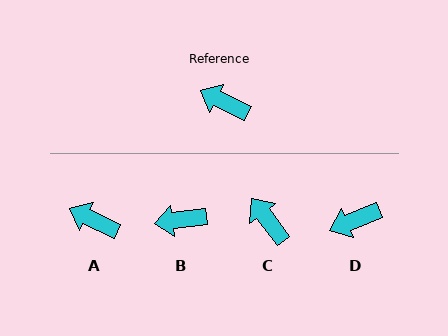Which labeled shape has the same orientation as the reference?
A.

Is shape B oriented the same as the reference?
No, it is off by about 33 degrees.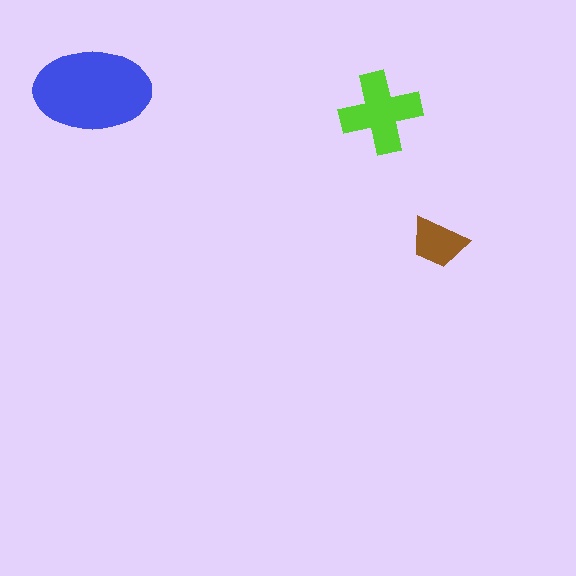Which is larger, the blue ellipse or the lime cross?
The blue ellipse.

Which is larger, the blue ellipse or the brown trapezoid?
The blue ellipse.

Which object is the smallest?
The brown trapezoid.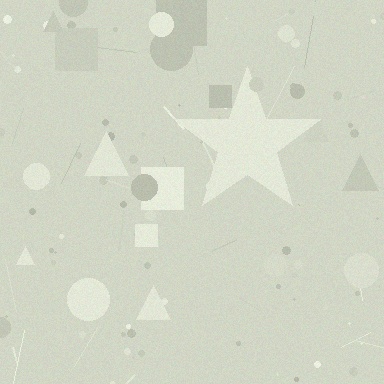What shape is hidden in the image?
A star is hidden in the image.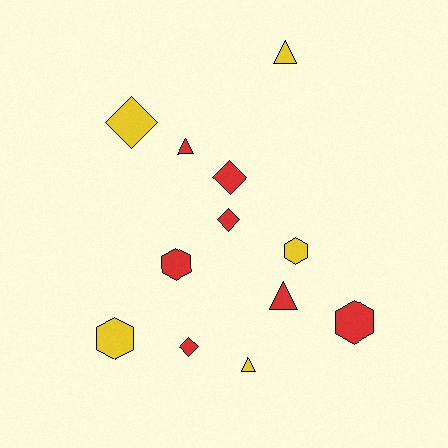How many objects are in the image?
There are 12 objects.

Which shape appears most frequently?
Diamond, with 4 objects.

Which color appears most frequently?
Red, with 7 objects.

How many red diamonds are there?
There are 3 red diamonds.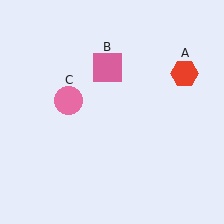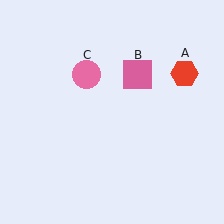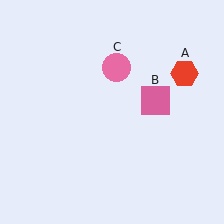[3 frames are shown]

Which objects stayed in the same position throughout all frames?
Red hexagon (object A) remained stationary.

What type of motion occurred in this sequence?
The pink square (object B), pink circle (object C) rotated clockwise around the center of the scene.